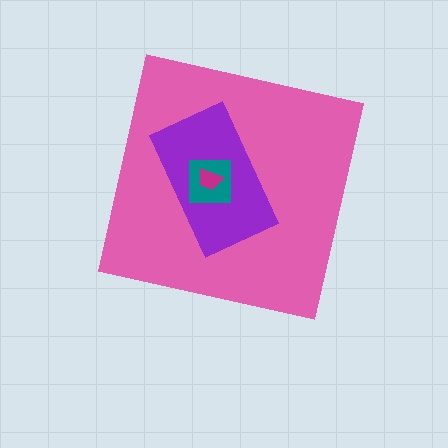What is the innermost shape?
The magenta trapezoid.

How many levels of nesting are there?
4.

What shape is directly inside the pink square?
The purple rectangle.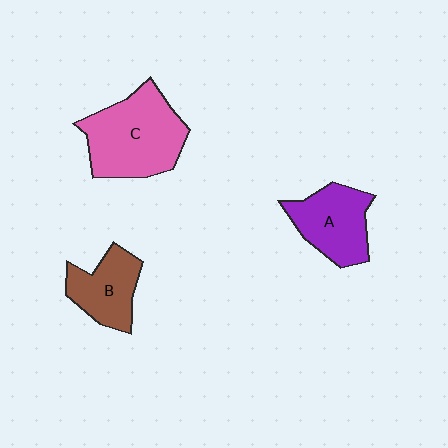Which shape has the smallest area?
Shape B (brown).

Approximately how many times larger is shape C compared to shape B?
Approximately 1.7 times.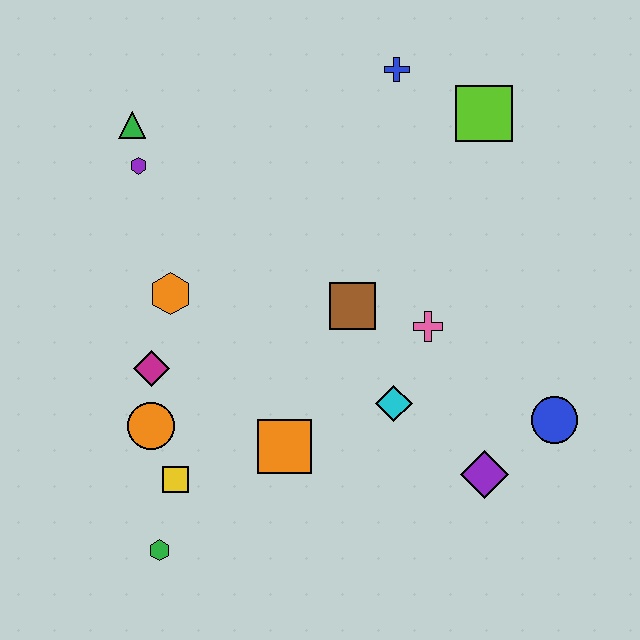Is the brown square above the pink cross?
Yes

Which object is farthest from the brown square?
The green hexagon is farthest from the brown square.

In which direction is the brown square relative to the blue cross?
The brown square is below the blue cross.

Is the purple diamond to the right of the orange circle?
Yes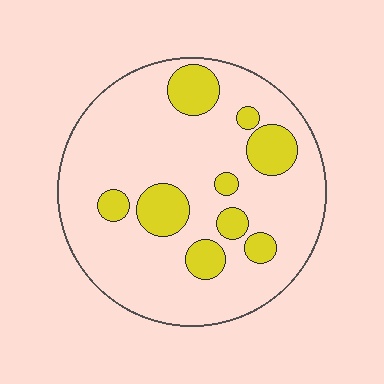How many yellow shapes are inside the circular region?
9.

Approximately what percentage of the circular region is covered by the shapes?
Approximately 20%.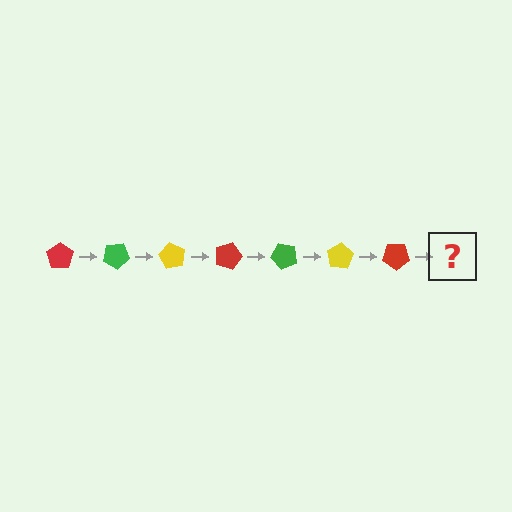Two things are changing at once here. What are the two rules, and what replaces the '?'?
The two rules are that it rotates 30 degrees each step and the color cycles through red, green, and yellow. The '?' should be a green pentagon, rotated 210 degrees from the start.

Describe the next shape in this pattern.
It should be a green pentagon, rotated 210 degrees from the start.